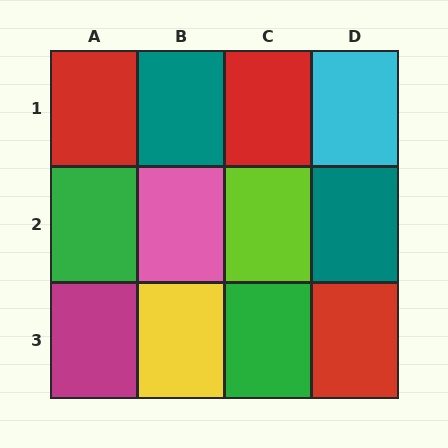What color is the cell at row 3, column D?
Red.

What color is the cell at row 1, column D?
Cyan.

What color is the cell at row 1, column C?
Red.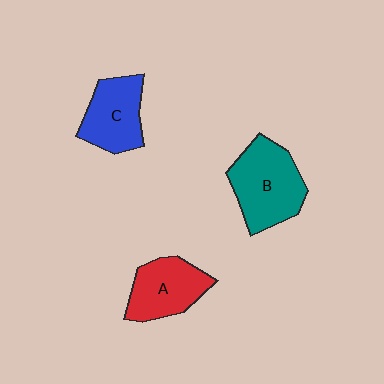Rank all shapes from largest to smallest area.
From largest to smallest: B (teal), A (red), C (blue).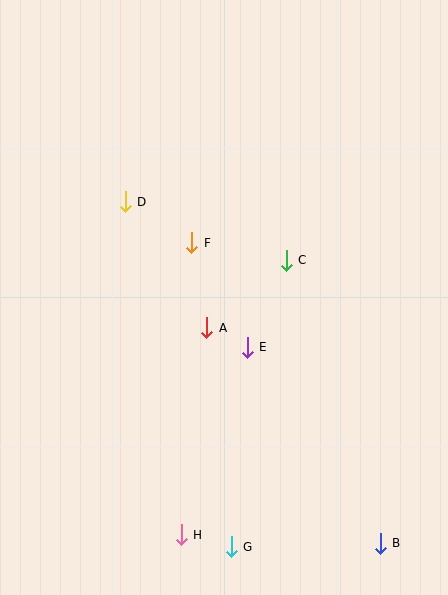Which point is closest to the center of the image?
Point A at (207, 328) is closest to the center.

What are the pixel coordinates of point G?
Point G is at (231, 547).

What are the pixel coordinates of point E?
Point E is at (247, 347).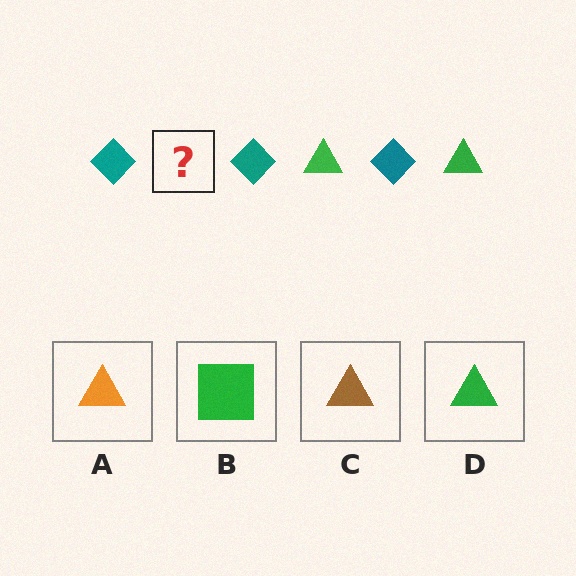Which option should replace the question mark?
Option D.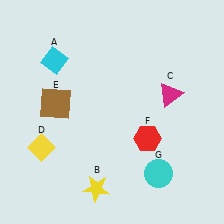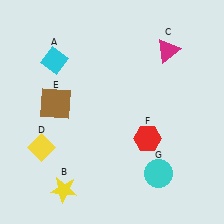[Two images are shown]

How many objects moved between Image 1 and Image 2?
2 objects moved between the two images.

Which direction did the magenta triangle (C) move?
The magenta triangle (C) moved up.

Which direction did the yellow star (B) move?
The yellow star (B) moved left.